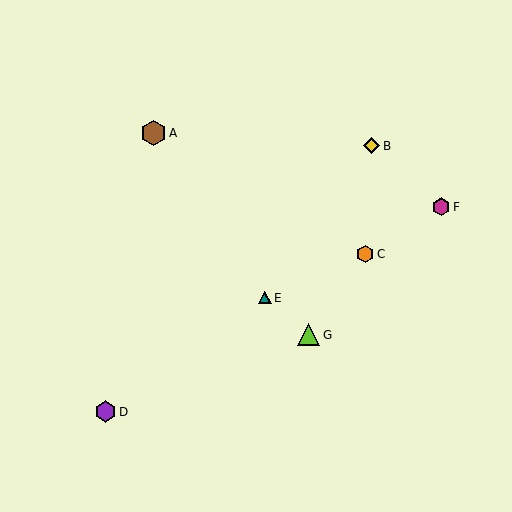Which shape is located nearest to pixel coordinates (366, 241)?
The orange hexagon (labeled C) at (365, 254) is nearest to that location.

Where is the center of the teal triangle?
The center of the teal triangle is at (265, 298).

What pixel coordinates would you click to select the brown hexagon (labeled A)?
Click at (153, 133) to select the brown hexagon A.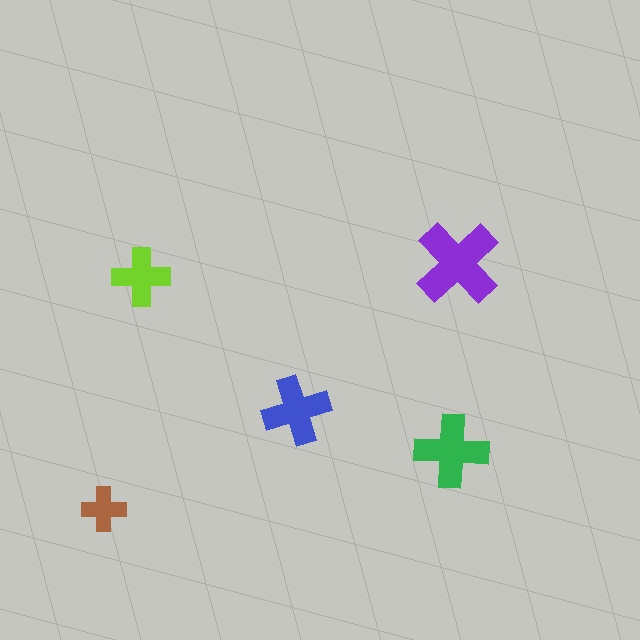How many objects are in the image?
There are 5 objects in the image.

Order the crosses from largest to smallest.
the purple one, the green one, the blue one, the lime one, the brown one.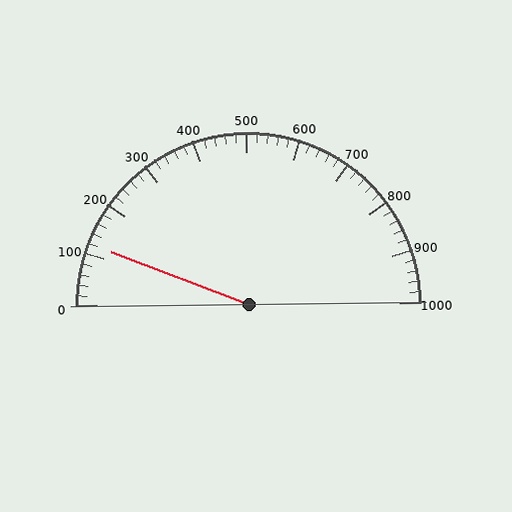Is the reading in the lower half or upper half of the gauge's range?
The reading is in the lower half of the range (0 to 1000).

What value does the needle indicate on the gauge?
The needle indicates approximately 120.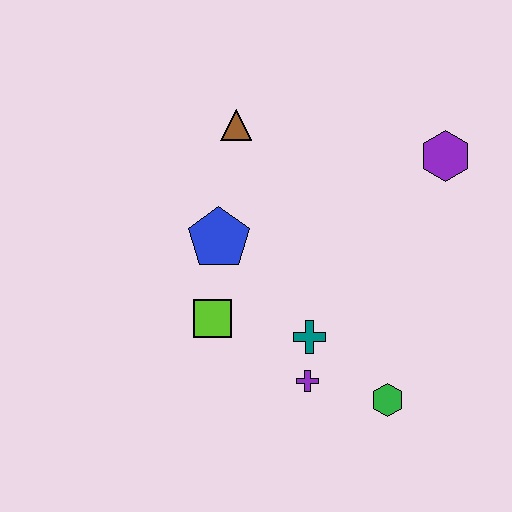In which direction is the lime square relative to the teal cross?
The lime square is to the left of the teal cross.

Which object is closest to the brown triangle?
The blue pentagon is closest to the brown triangle.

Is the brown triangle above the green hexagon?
Yes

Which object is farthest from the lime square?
The purple hexagon is farthest from the lime square.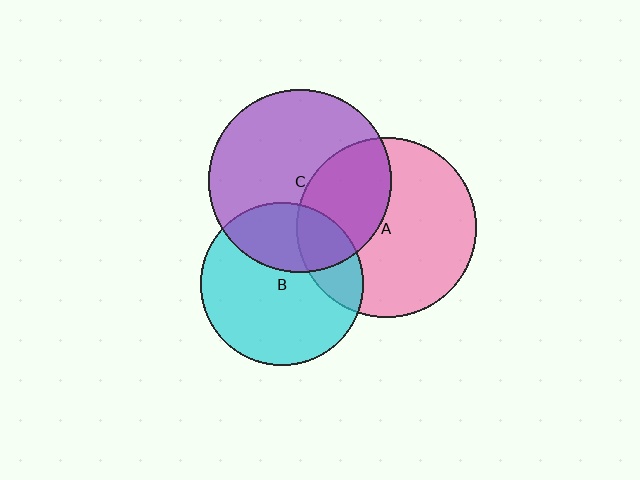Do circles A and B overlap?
Yes.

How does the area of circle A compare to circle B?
Approximately 1.2 times.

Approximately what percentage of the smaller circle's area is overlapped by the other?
Approximately 20%.